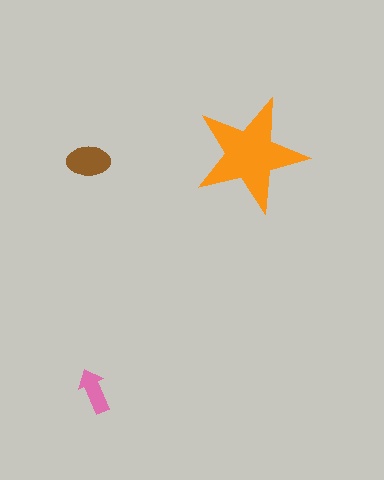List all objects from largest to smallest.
The orange star, the brown ellipse, the pink arrow.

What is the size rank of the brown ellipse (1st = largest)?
2nd.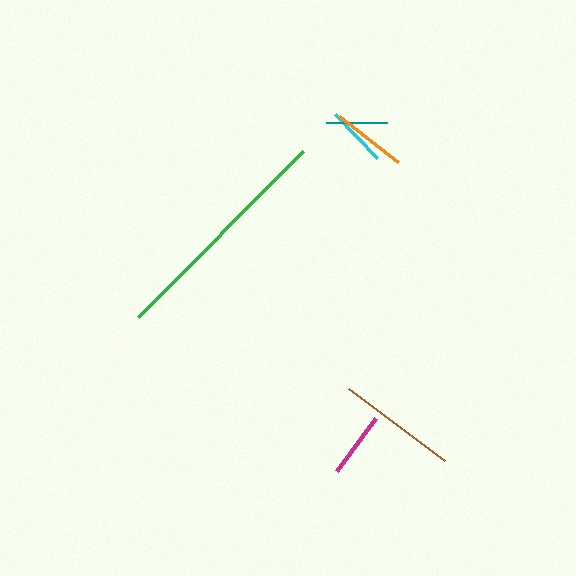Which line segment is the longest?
The green line is the longest at approximately 234 pixels.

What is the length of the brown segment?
The brown segment is approximately 121 pixels long.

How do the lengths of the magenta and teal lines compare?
The magenta and teal lines are approximately the same length.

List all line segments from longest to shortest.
From longest to shortest: green, brown, orange, magenta, teal, cyan.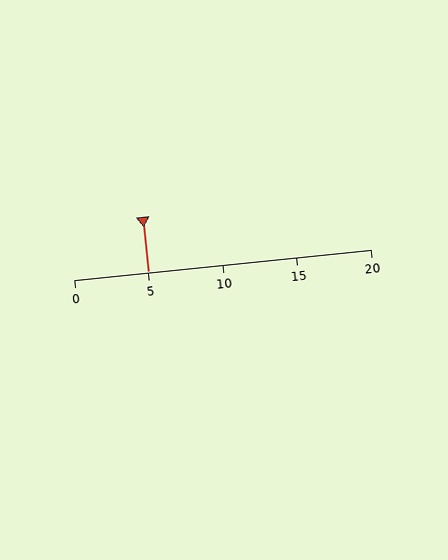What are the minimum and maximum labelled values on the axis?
The axis runs from 0 to 20.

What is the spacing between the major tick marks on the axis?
The major ticks are spaced 5 apart.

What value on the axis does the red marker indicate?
The marker indicates approximately 5.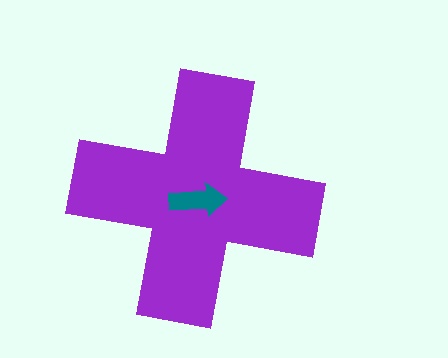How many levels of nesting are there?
2.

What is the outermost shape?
The purple cross.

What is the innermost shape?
The teal arrow.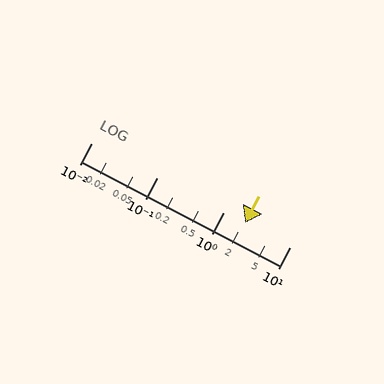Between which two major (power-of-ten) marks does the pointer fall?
The pointer is between 1 and 10.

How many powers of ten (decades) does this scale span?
The scale spans 3 decades, from 0.01 to 10.